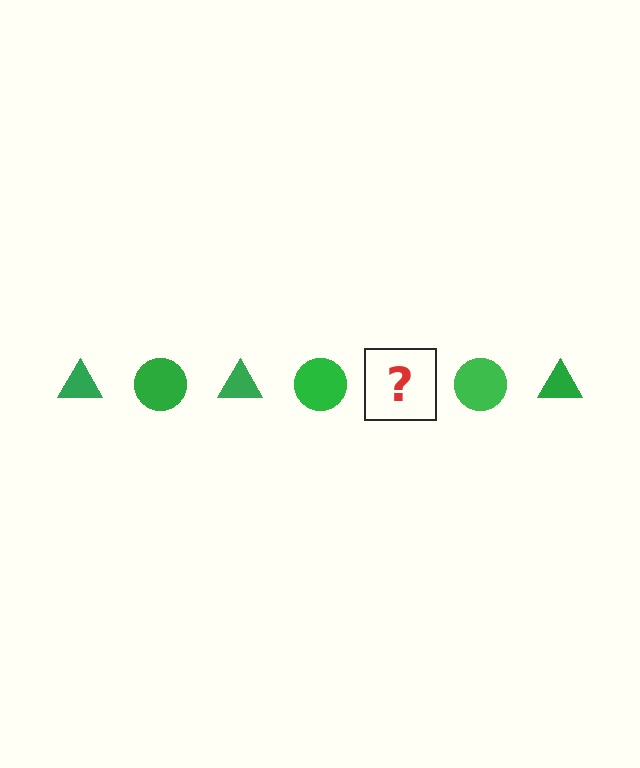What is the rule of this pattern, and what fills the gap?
The rule is that the pattern cycles through triangle, circle shapes in green. The gap should be filled with a green triangle.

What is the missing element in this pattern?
The missing element is a green triangle.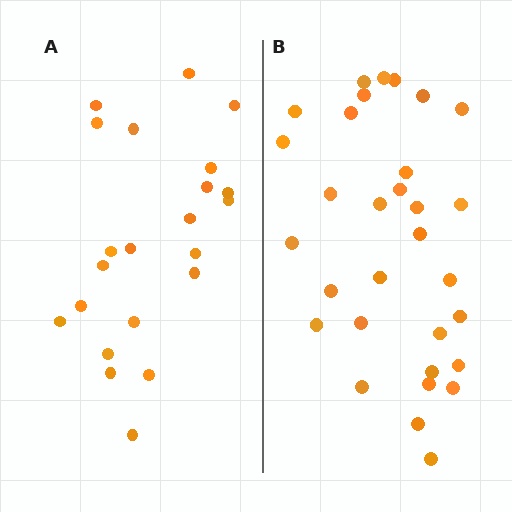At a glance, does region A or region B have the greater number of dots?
Region B (the right region) has more dots.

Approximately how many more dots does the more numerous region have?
Region B has roughly 8 or so more dots than region A.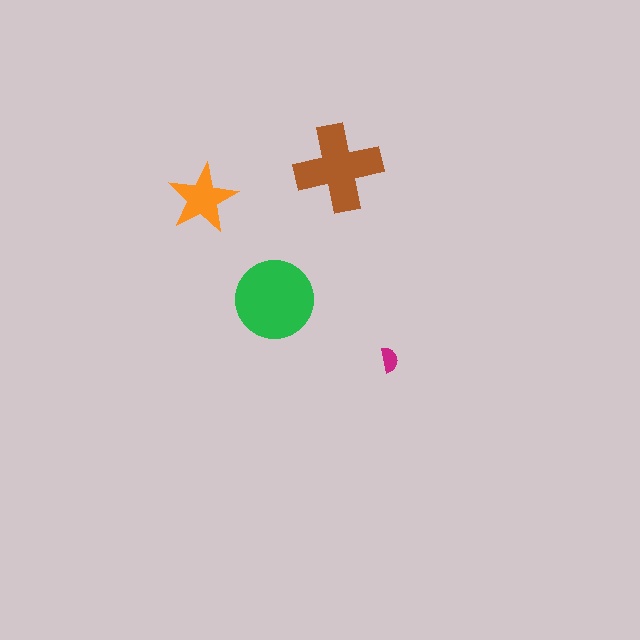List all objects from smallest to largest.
The magenta semicircle, the orange star, the brown cross, the green circle.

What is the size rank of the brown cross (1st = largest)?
2nd.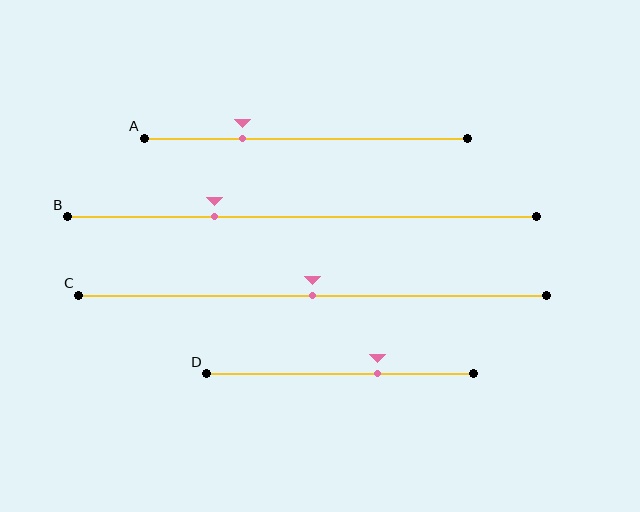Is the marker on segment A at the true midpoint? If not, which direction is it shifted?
No, the marker on segment A is shifted to the left by about 20% of the segment length.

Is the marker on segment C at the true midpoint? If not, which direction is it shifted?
Yes, the marker on segment C is at the true midpoint.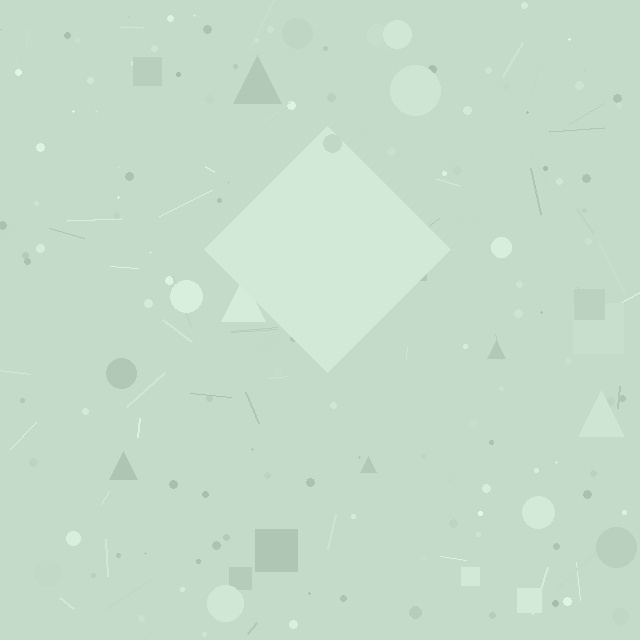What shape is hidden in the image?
A diamond is hidden in the image.